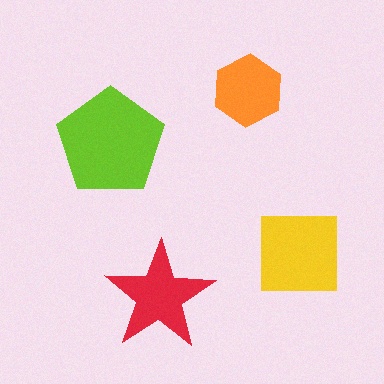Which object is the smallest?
The orange hexagon.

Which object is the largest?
The lime pentagon.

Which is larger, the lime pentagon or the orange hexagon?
The lime pentagon.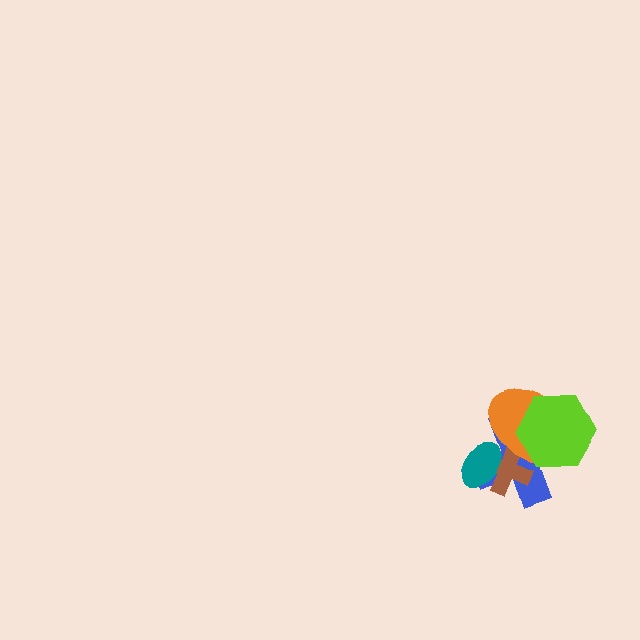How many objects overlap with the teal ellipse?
3 objects overlap with the teal ellipse.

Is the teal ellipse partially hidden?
Yes, it is partially covered by another shape.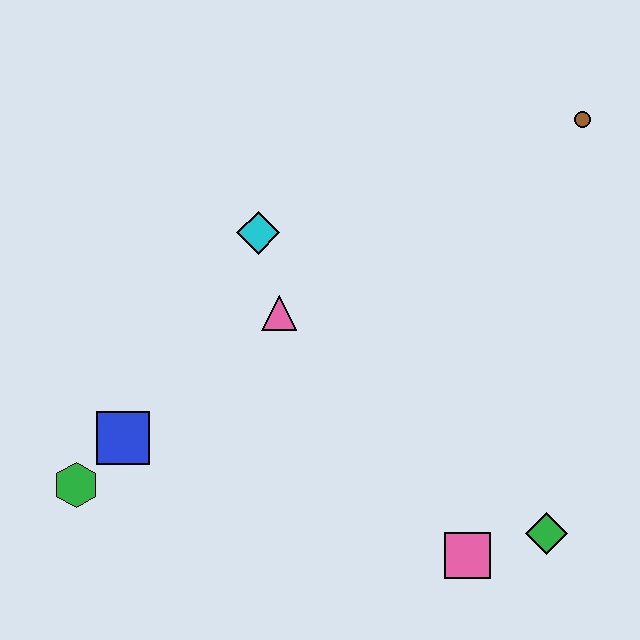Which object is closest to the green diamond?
The pink square is closest to the green diamond.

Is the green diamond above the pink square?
Yes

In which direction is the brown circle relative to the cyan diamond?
The brown circle is to the right of the cyan diamond.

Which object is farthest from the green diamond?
The green hexagon is farthest from the green diamond.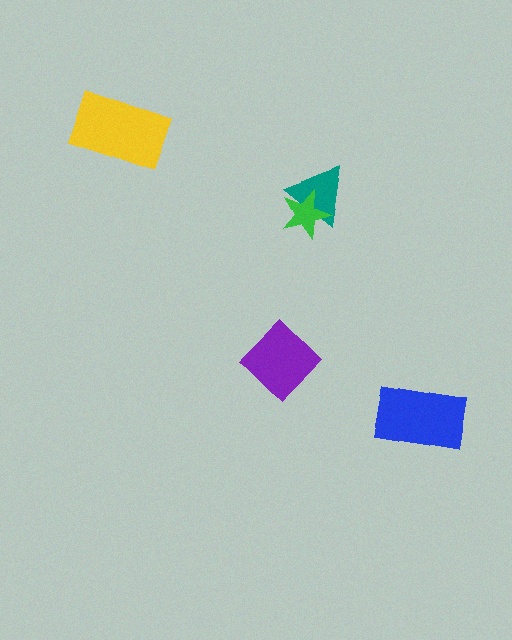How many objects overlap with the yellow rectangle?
0 objects overlap with the yellow rectangle.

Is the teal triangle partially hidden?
Yes, it is partially covered by another shape.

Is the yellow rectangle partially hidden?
No, no other shape covers it.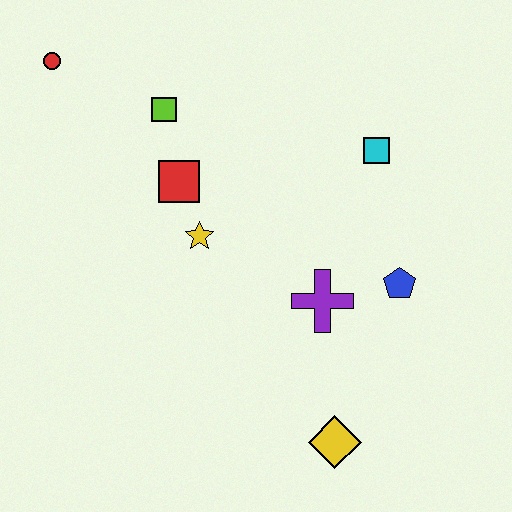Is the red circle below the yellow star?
No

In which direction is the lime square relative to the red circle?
The lime square is to the right of the red circle.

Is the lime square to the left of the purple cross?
Yes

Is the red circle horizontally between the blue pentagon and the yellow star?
No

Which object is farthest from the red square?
The yellow diamond is farthest from the red square.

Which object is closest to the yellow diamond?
The purple cross is closest to the yellow diamond.